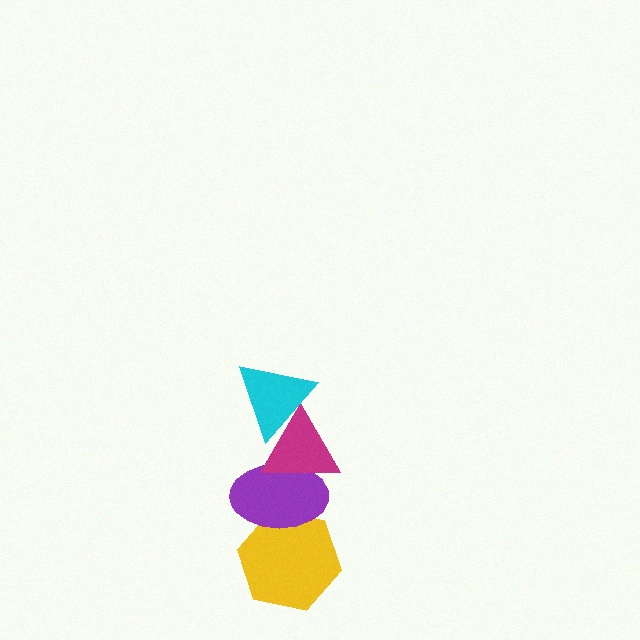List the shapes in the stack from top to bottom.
From top to bottom: the cyan triangle, the magenta triangle, the purple ellipse, the yellow hexagon.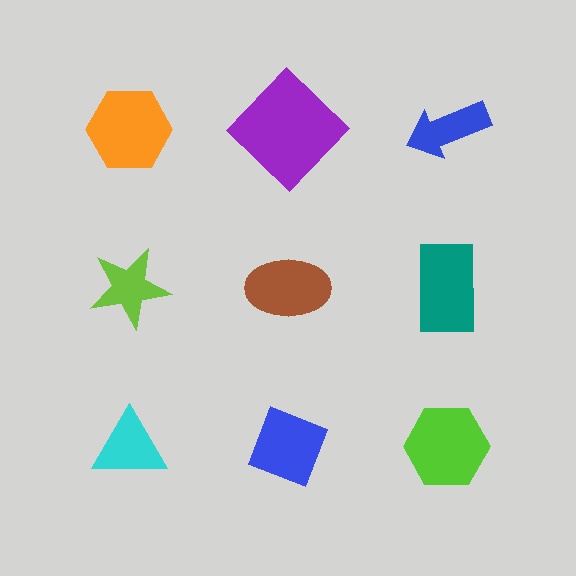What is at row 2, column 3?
A teal rectangle.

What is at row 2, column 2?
A brown ellipse.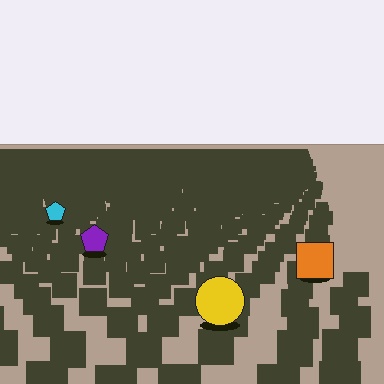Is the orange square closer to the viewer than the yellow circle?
No. The yellow circle is closer — you can tell from the texture gradient: the ground texture is coarser near it.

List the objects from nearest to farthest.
From nearest to farthest: the yellow circle, the orange square, the purple pentagon, the cyan pentagon.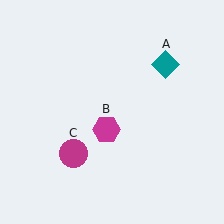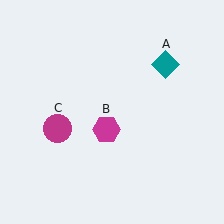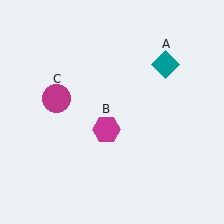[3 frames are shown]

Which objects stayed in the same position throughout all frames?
Teal diamond (object A) and magenta hexagon (object B) remained stationary.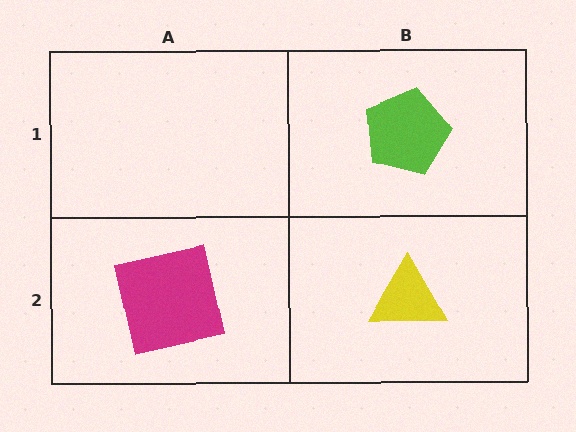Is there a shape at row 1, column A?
No, that cell is empty.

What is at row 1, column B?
A lime pentagon.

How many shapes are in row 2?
2 shapes.